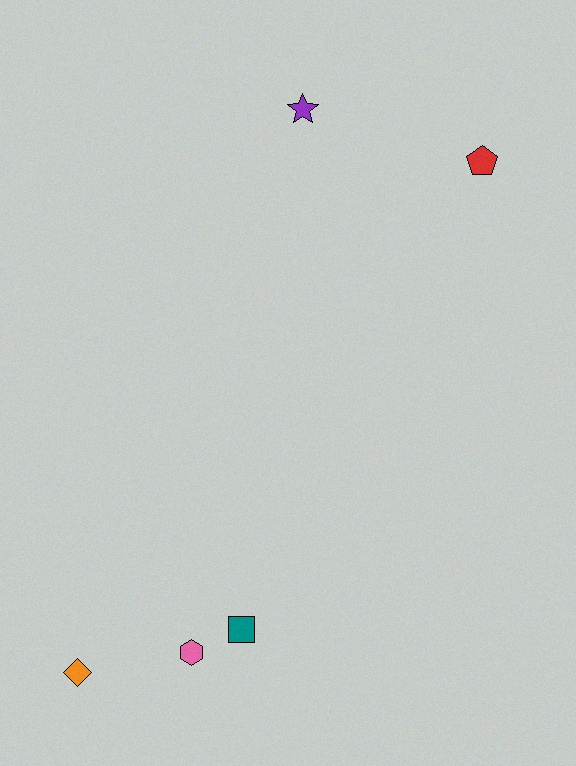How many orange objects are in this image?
There is 1 orange object.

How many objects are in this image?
There are 5 objects.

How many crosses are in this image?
There are no crosses.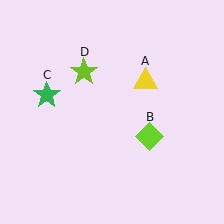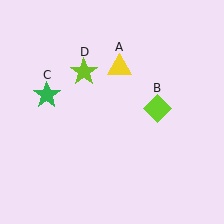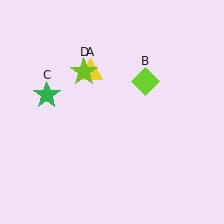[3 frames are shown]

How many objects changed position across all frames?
2 objects changed position: yellow triangle (object A), lime diamond (object B).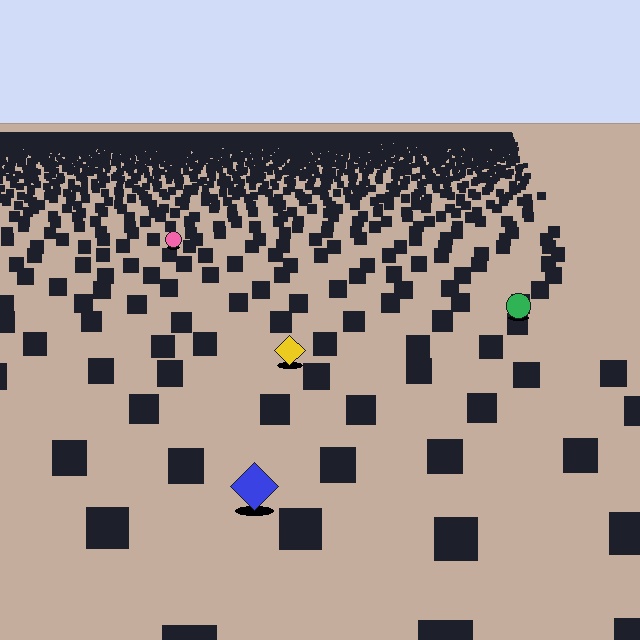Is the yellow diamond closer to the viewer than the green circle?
Yes. The yellow diamond is closer — you can tell from the texture gradient: the ground texture is coarser near it.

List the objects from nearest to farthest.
From nearest to farthest: the blue diamond, the yellow diamond, the green circle, the pink circle.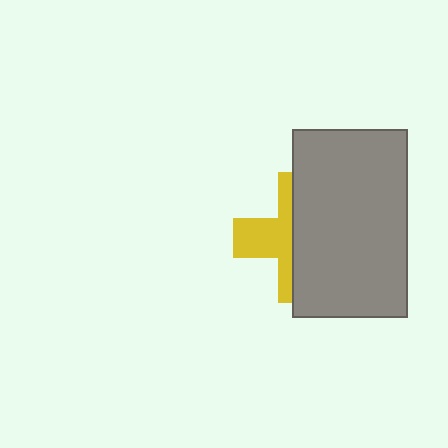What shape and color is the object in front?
The object in front is a gray rectangle.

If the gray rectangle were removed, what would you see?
You would see the complete yellow cross.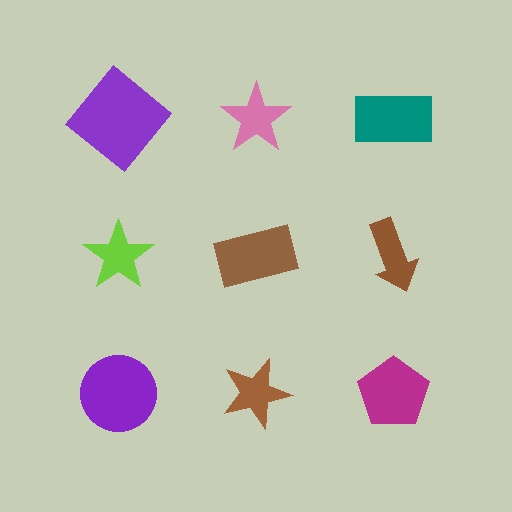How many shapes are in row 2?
3 shapes.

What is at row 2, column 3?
A brown arrow.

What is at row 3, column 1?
A purple circle.